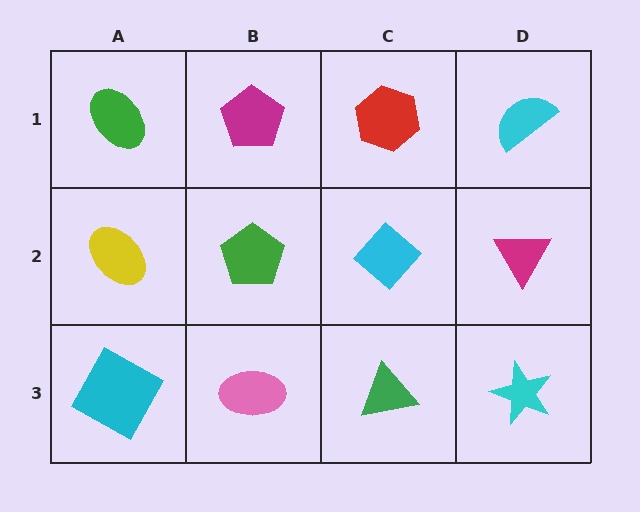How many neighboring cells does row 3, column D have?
2.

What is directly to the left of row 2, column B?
A yellow ellipse.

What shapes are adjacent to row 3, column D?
A magenta triangle (row 2, column D), a green triangle (row 3, column C).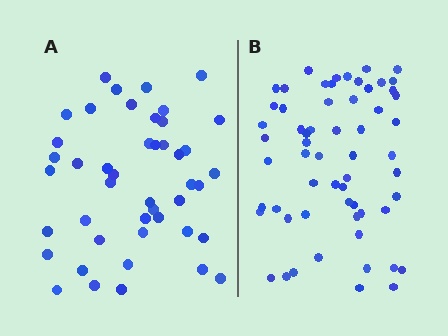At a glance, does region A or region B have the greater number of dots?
Region B (the right region) has more dots.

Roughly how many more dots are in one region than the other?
Region B has approximately 15 more dots than region A.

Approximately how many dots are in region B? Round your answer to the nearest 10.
About 60 dots.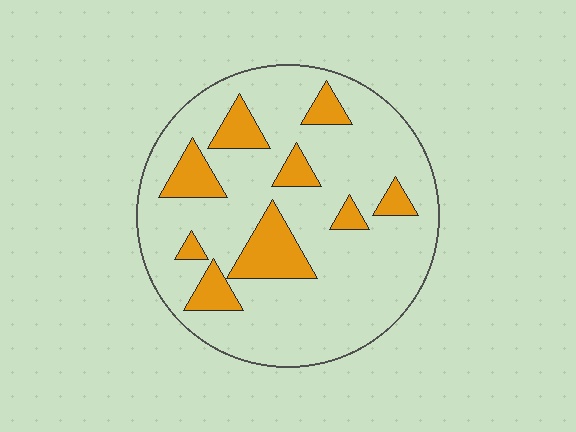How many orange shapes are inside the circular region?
9.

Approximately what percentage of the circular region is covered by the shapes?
Approximately 20%.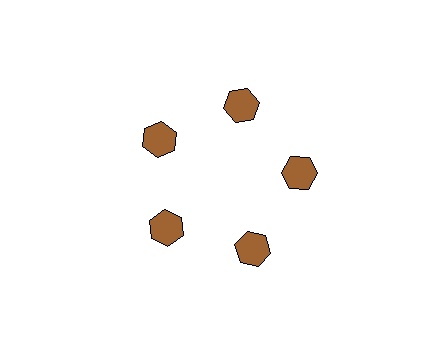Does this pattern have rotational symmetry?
Yes, this pattern has 5-fold rotational symmetry. It looks the same after rotating 72 degrees around the center.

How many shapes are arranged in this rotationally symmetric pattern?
There are 5 shapes, arranged in 5 groups of 1.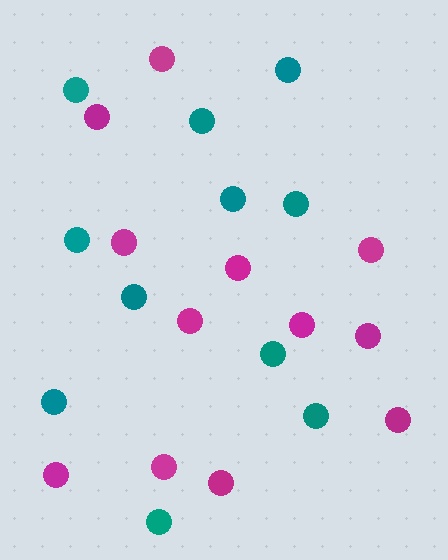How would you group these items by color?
There are 2 groups: one group of teal circles (11) and one group of magenta circles (12).